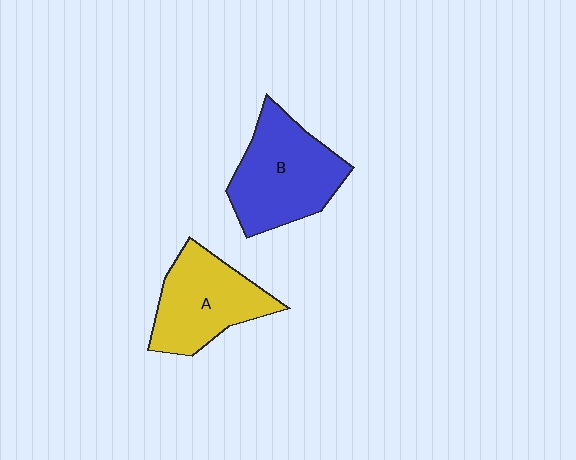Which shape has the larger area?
Shape B (blue).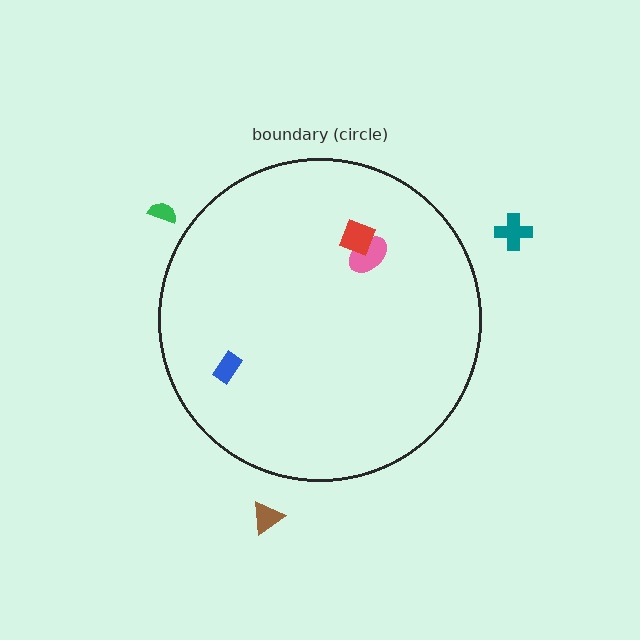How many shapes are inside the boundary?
3 inside, 3 outside.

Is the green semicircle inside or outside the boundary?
Outside.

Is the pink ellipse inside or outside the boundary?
Inside.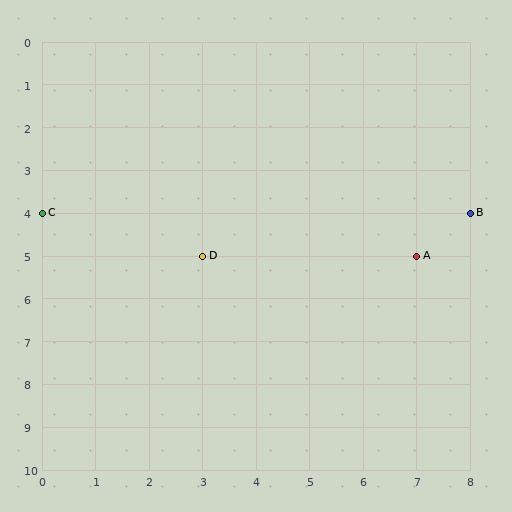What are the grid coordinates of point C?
Point C is at grid coordinates (0, 4).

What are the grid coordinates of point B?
Point B is at grid coordinates (8, 4).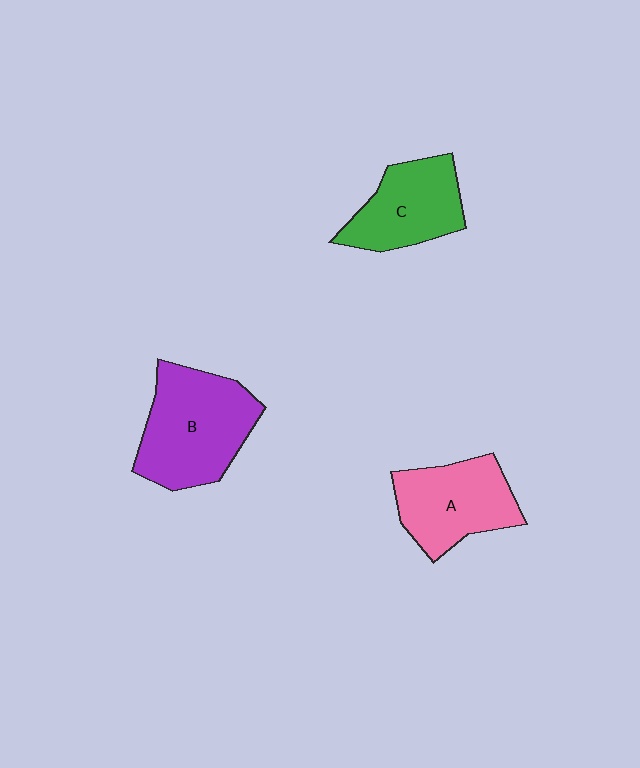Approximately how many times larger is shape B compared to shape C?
Approximately 1.4 times.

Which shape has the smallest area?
Shape C (green).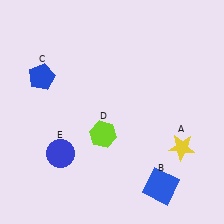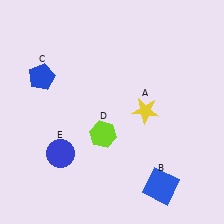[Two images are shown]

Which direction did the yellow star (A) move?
The yellow star (A) moved up.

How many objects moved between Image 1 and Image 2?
1 object moved between the two images.